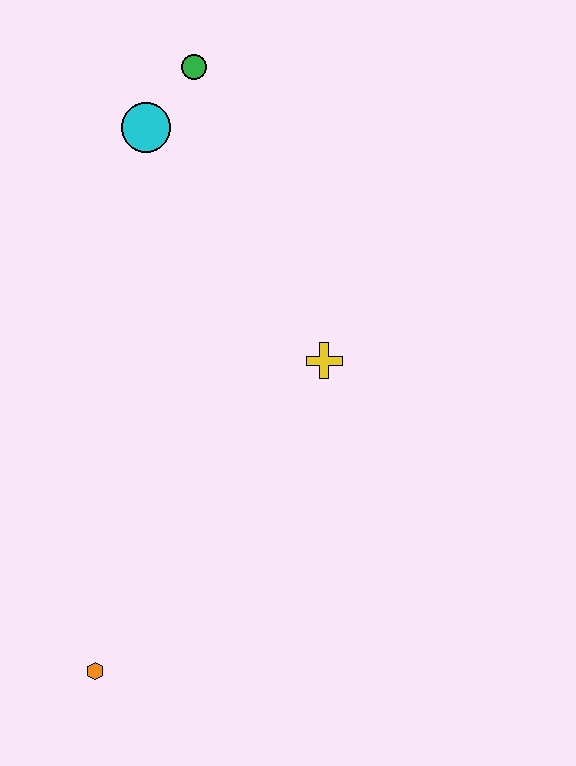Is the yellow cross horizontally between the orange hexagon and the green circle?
No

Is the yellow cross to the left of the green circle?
No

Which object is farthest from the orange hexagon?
The green circle is farthest from the orange hexagon.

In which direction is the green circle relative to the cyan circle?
The green circle is above the cyan circle.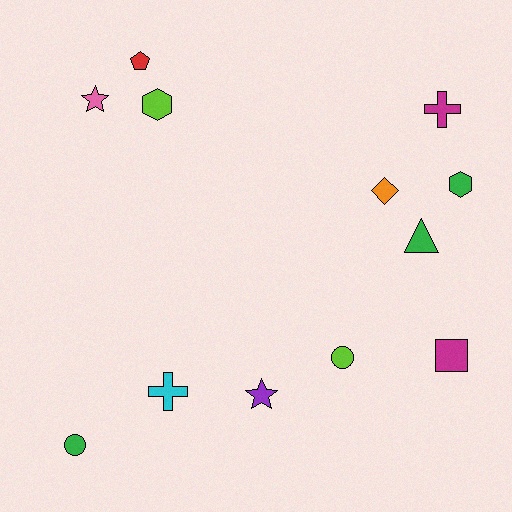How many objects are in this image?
There are 12 objects.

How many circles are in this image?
There are 2 circles.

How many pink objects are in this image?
There is 1 pink object.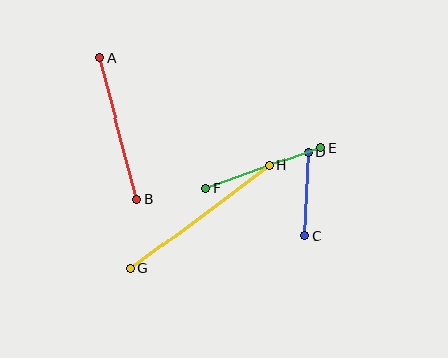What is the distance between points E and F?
The distance is approximately 122 pixels.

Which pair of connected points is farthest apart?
Points G and H are farthest apart.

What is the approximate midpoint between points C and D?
The midpoint is at approximately (306, 194) pixels.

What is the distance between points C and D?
The distance is approximately 84 pixels.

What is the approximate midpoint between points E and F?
The midpoint is at approximately (263, 168) pixels.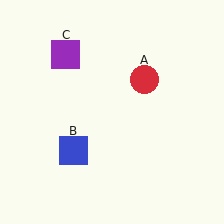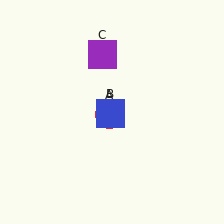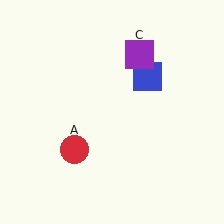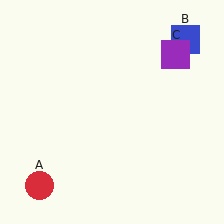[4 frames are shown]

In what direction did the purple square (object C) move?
The purple square (object C) moved right.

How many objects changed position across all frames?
3 objects changed position: red circle (object A), blue square (object B), purple square (object C).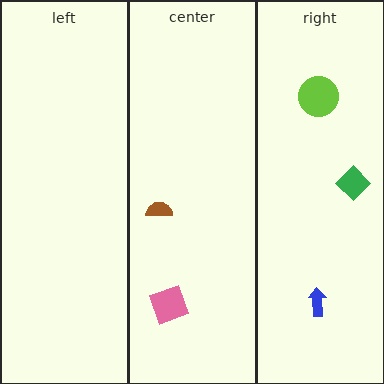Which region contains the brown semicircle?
The center region.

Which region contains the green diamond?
The right region.